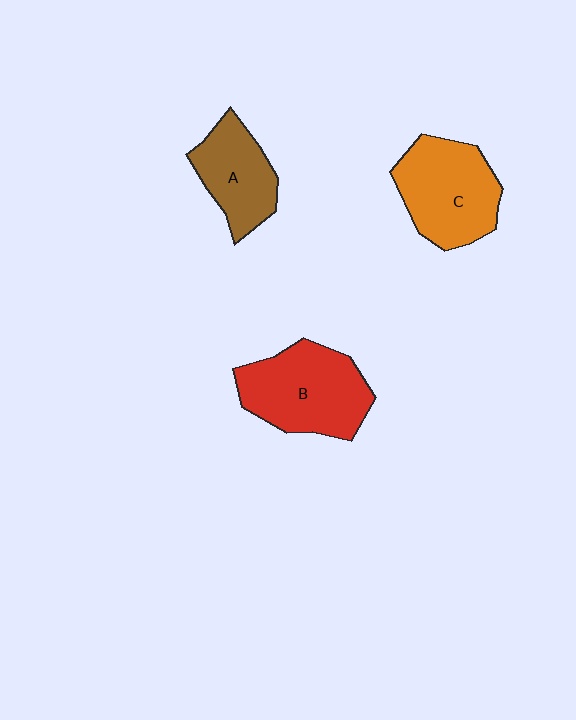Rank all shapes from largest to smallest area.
From largest to smallest: B (red), C (orange), A (brown).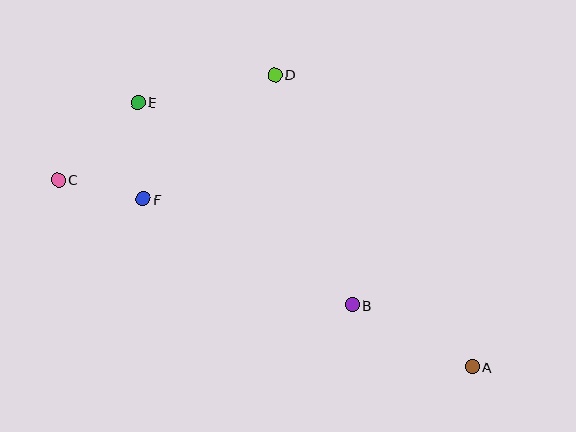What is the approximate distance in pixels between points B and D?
The distance between B and D is approximately 243 pixels.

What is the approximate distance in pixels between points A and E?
The distance between A and E is approximately 426 pixels.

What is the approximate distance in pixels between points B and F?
The distance between B and F is approximately 234 pixels.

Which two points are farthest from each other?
Points A and C are farthest from each other.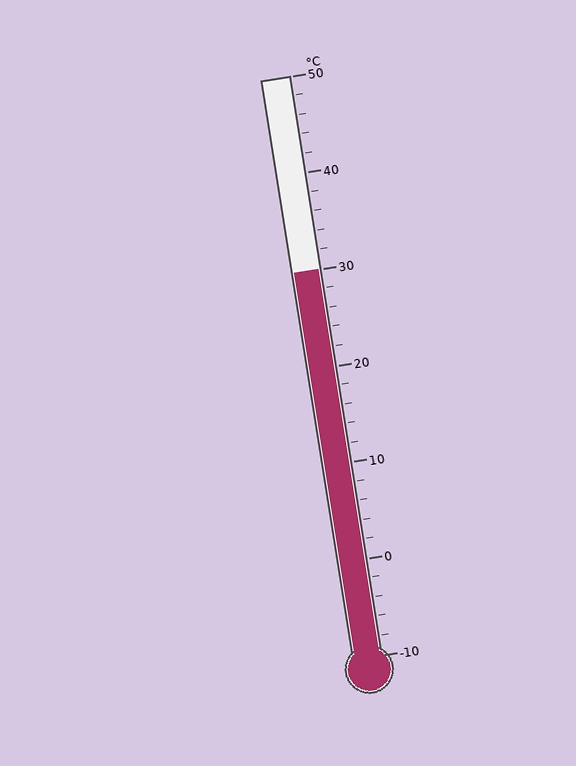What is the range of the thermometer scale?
The thermometer scale ranges from -10°C to 50°C.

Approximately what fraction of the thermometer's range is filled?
The thermometer is filled to approximately 65% of its range.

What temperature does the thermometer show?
The thermometer shows approximately 30°C.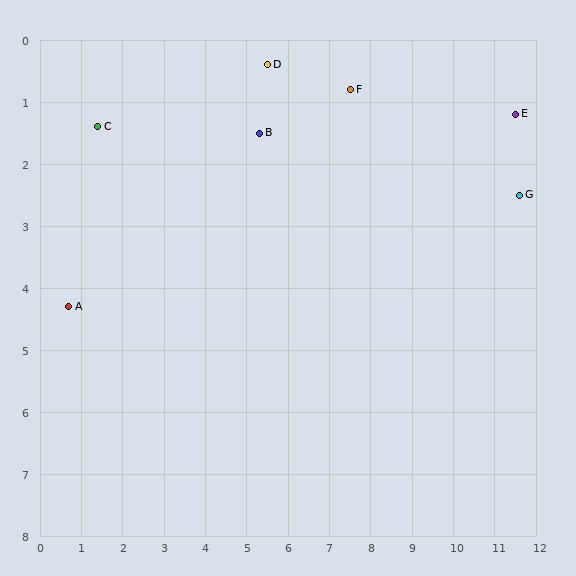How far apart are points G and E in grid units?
Points G and E are about 1.3 grid units apart.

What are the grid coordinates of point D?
Point D is at approximately (5.5, 0.4).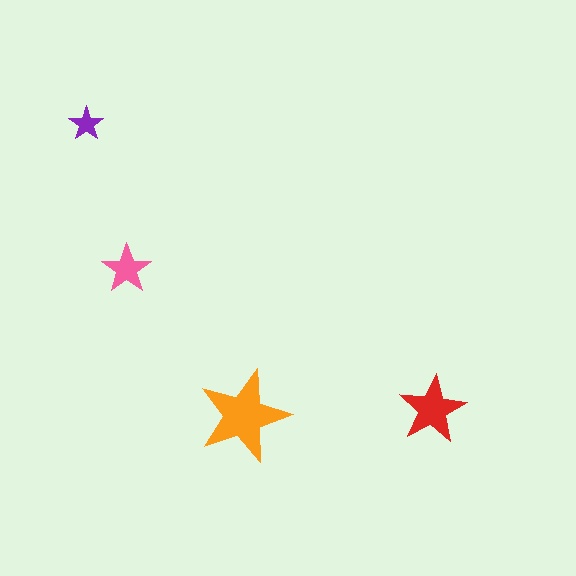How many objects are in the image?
There are 4 objects in the image.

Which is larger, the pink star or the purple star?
The pink one.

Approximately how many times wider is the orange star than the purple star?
About 2.5 times wider.